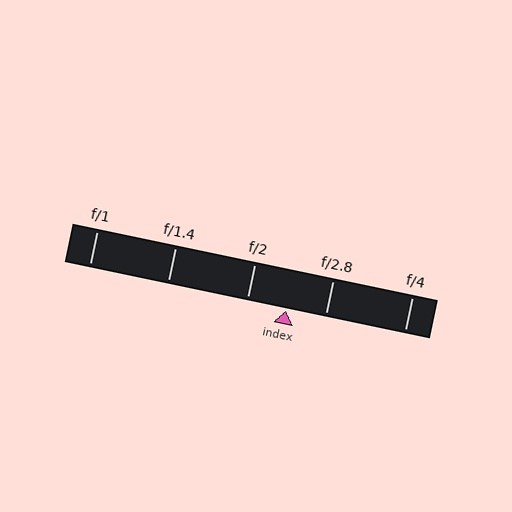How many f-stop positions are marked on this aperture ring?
There are 5 f-stop positions marked.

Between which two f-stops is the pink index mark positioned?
The index mark is between f/2 and f/2.8.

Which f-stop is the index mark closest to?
The index mark is closest to f/2.8.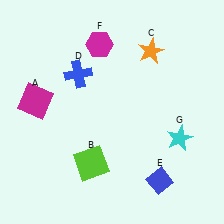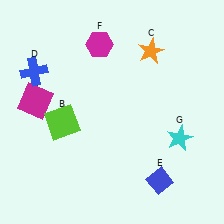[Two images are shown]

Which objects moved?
The objects that moved are: the lime square (B), the blue cross (D).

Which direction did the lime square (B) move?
The lime square (B) moved up.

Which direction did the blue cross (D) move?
The blue cross (D) moved left.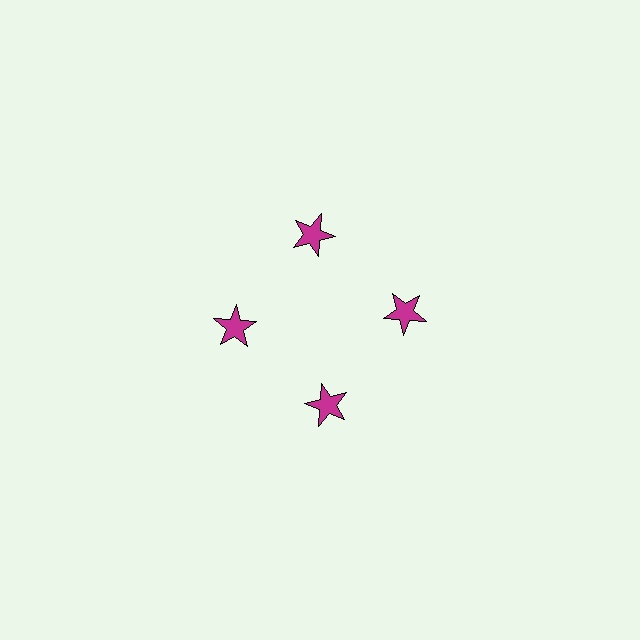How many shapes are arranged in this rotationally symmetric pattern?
There are 4 shapes, arranged in 4 groups of 1.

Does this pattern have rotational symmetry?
Yes, this pattern has 4-fold rotational symmetry. It looks the same after rotating 90 degrees around the center.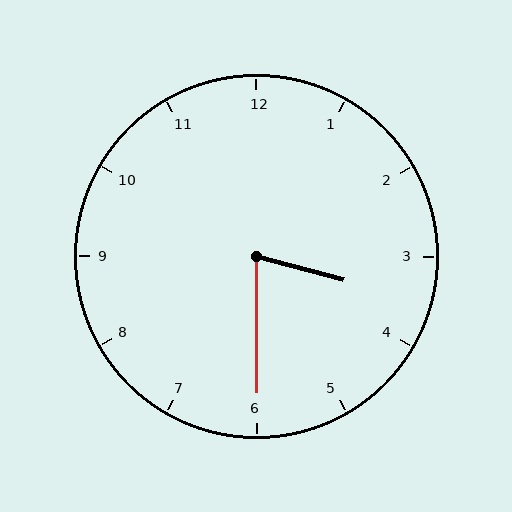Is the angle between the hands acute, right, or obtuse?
It is acute.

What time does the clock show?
3:30.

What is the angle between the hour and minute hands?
Approximately 75 degrees.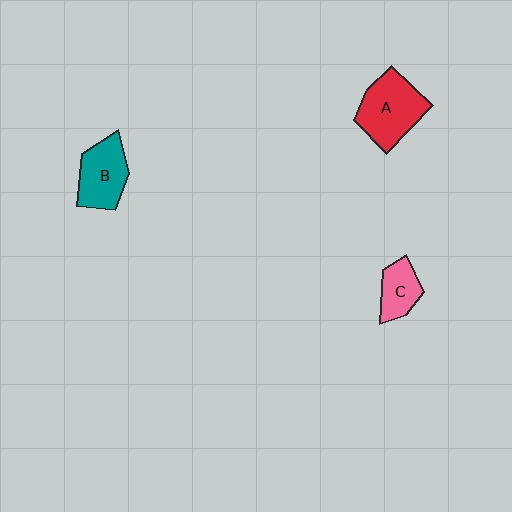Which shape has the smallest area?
Shape C (pink).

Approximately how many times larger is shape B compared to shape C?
Approximately 1.5 times.